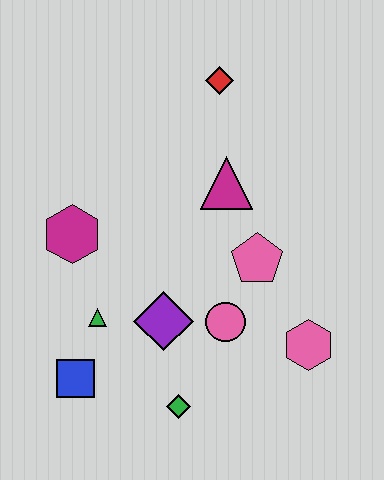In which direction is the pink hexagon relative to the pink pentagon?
The pink hexagon is below the pink pentagon.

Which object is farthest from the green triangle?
The red diamond is farthest from the green triangle.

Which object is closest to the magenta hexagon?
The green triangle is closest to the magenta hexagon.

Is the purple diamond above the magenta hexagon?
No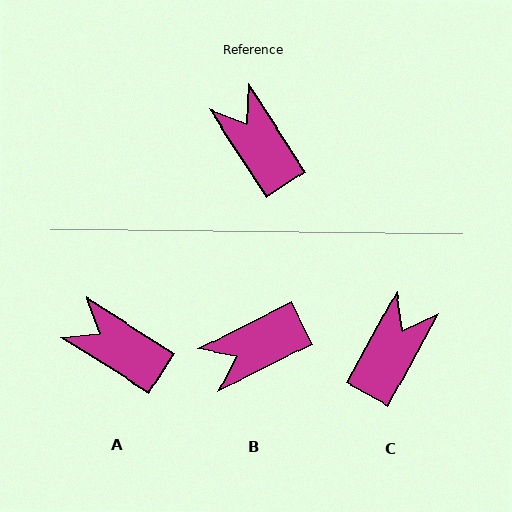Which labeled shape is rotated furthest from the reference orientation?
B, about 84 degrees away.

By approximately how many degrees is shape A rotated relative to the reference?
Approximately 25 degrees counter-clockwise.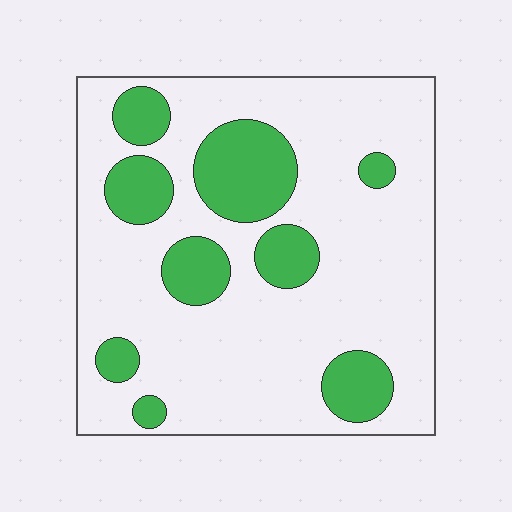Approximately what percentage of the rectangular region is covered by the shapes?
Approximately 25%.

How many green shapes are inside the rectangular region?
9.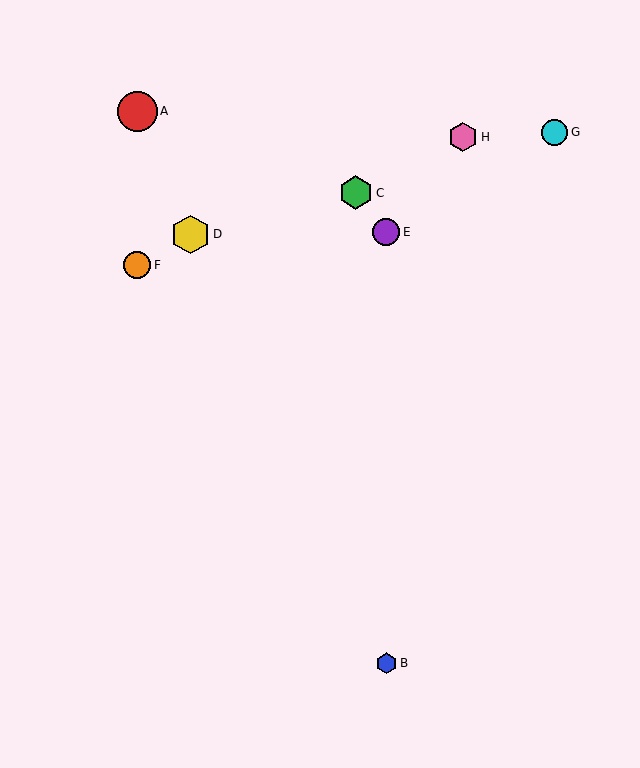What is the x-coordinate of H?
Object H is at x≈463.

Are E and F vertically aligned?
No, E is at x≈386 and F is at x≈137.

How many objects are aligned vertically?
2 objects (B, E) are aligned vertically.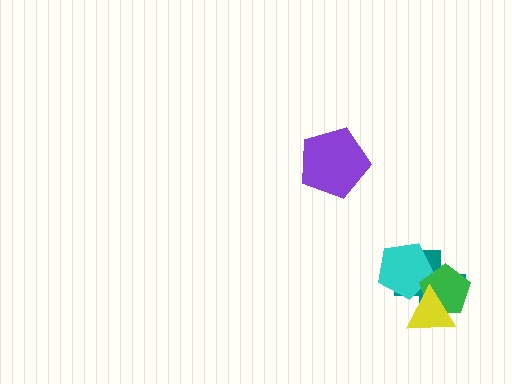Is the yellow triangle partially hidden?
No, no other shape covers it.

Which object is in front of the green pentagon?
The yellow triangle is in front of the green pentagon.